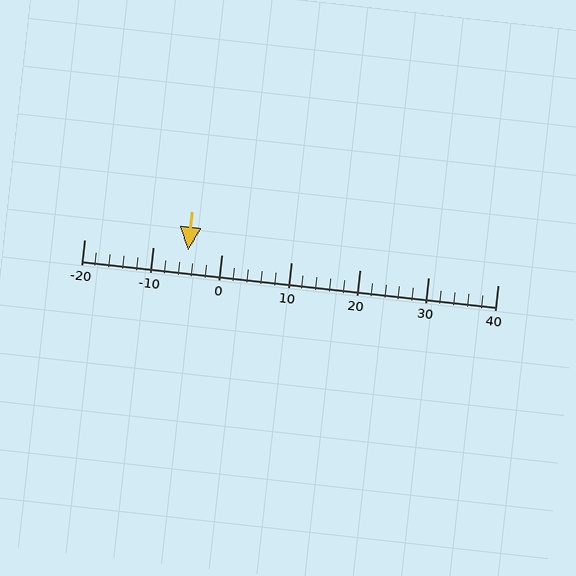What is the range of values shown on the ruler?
The ruler shows values from -20 to 40.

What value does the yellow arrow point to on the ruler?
The yellow arrow points to approximately -5.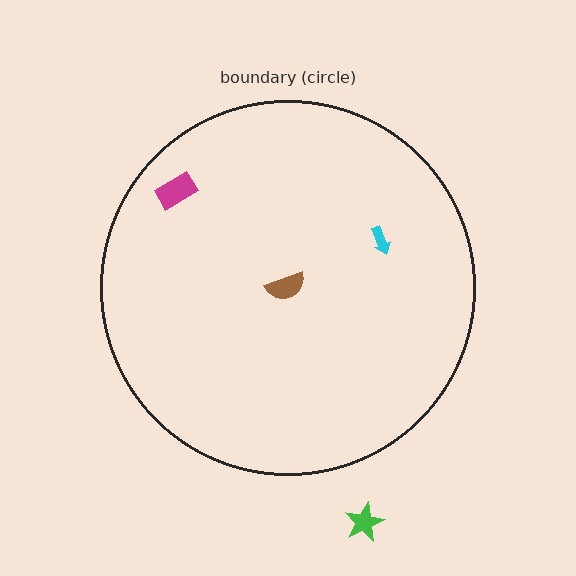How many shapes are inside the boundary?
3 inside, 1 outside.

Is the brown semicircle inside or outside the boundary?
Inside.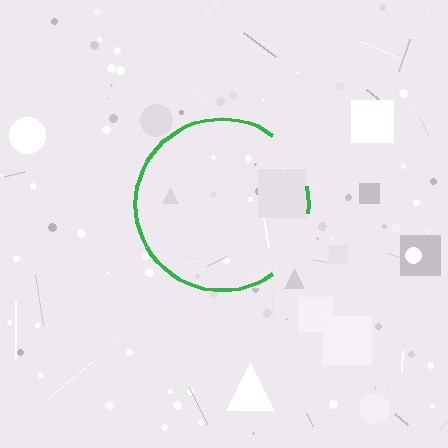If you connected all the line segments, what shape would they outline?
They would outline a circle.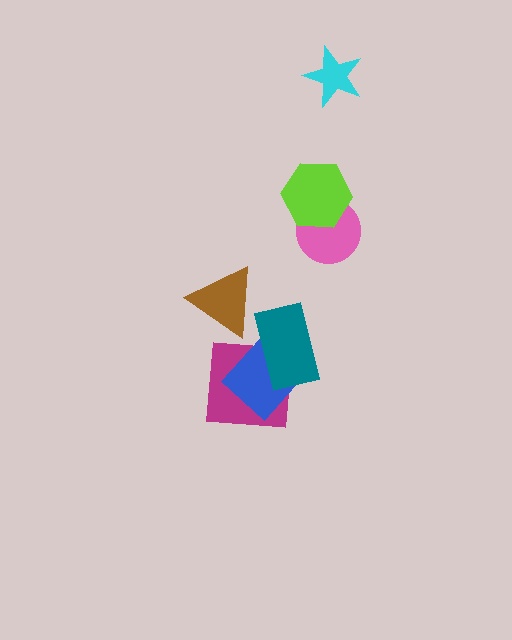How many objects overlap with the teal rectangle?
2 objects overlap with the teal rectangle.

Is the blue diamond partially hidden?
Yes, it is partially covered by another shape.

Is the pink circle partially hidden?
Yes, it is partially covered by another shape.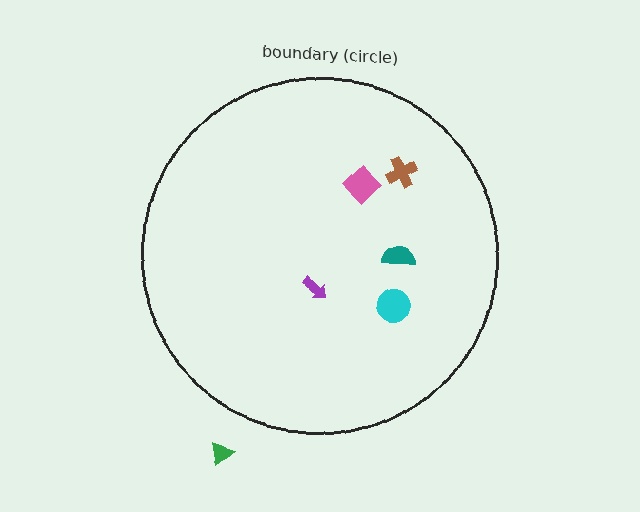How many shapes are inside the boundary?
5 inside, 1 outside.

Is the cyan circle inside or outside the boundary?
Inside.